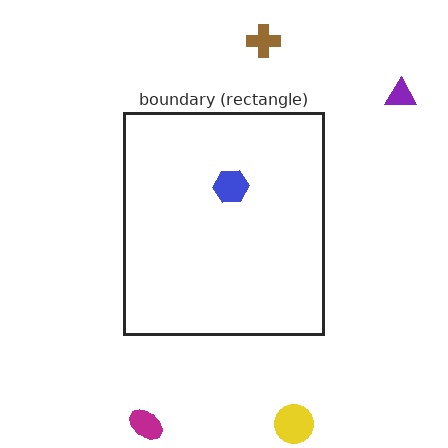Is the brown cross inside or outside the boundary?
Outside.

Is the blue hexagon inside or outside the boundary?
Inside.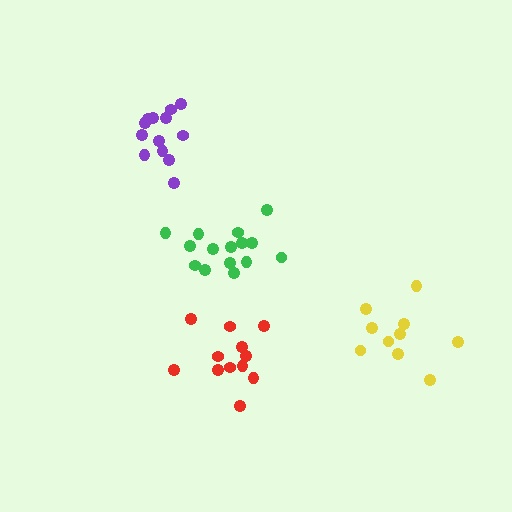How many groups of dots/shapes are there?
There are 4 groups.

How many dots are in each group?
Group 1: 15 dots, Group 2: 12 dots, Group 3: 10 dots, Group 4: 13 dots (50 total).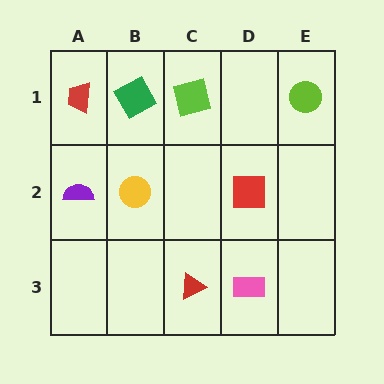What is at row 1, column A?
A red trapezoid.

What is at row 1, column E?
A lime circle.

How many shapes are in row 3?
2 shapes.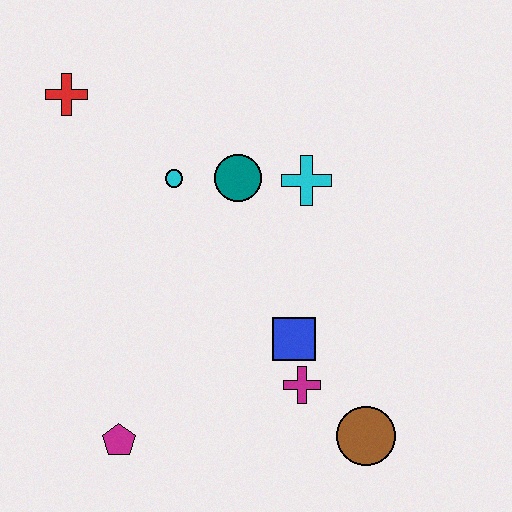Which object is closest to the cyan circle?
The teal circle is closest to the cyan circle.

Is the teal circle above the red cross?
No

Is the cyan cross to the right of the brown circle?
No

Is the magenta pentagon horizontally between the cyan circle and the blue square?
No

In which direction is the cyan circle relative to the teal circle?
The cyan circle is to the left of the teal circle.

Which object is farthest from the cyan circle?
The brown circle is farthest from the cyan circle.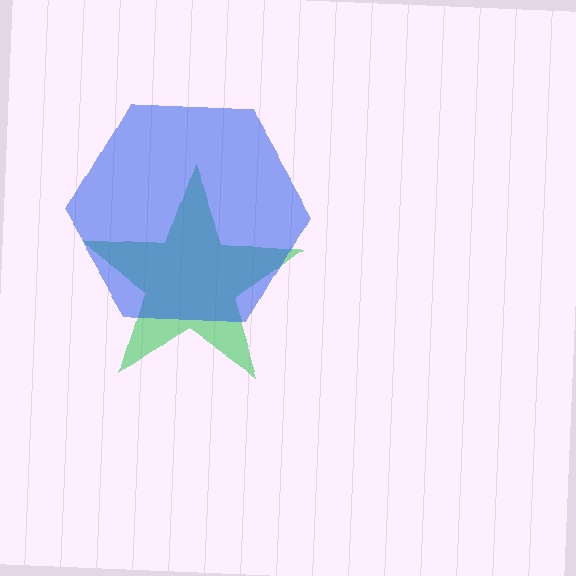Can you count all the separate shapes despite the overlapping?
Yes, there are 2 separate shapes.